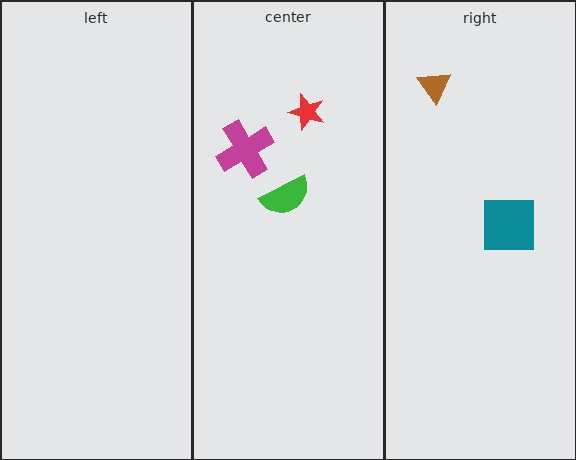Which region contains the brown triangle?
The right region.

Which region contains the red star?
The center region.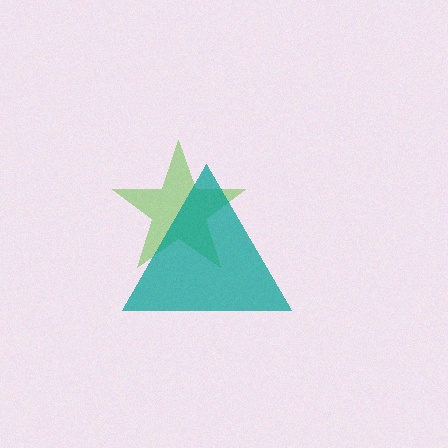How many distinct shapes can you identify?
There are 2 distinct shapes: a lime star, a teal triangle.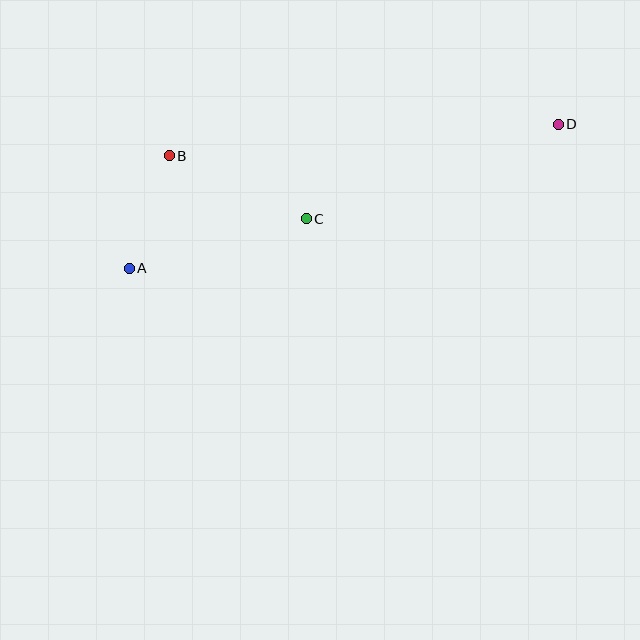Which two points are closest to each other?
Points A and B are closest to each other.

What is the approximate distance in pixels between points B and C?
The distance between B and C is approximately 151 pixels.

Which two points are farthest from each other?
Points A and D are farthest from each other.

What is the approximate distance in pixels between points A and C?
The distance between A and C is approximately 184 pixels.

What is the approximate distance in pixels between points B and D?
The distance between B and D is approximately 390 pixels.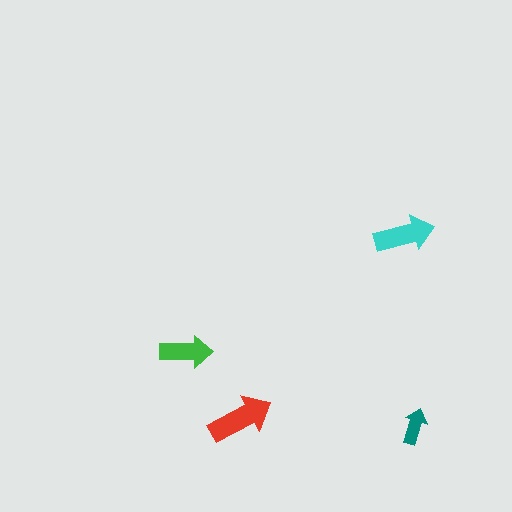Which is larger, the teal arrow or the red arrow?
The red one.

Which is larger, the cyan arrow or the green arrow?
The cyan one.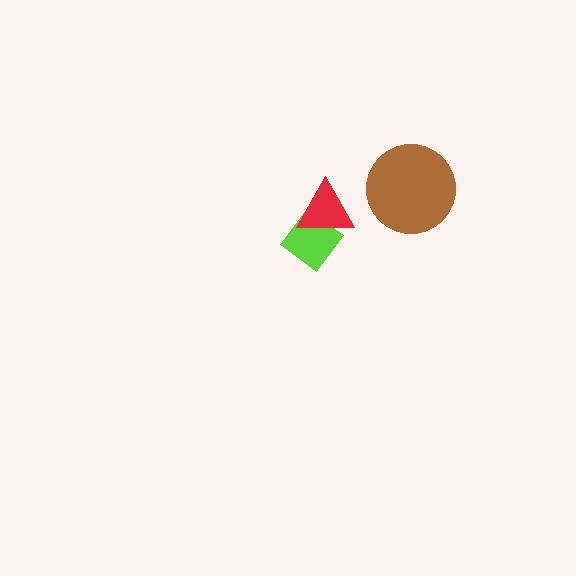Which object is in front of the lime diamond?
The red triangle is in front of the lime diamond.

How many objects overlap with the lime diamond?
1 object overlaps with the lime diamond.